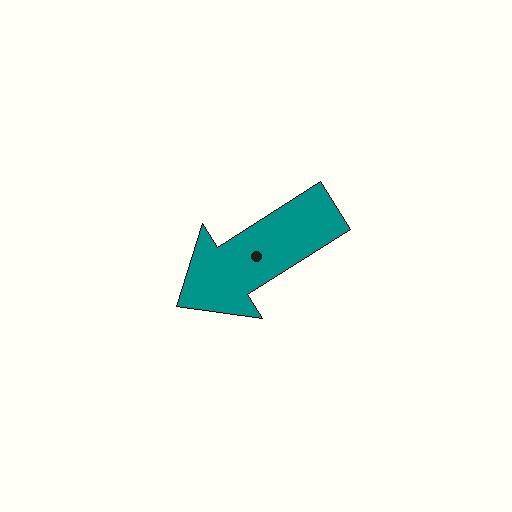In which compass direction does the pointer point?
Southwest.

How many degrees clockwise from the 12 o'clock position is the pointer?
Approximately 238 degrees.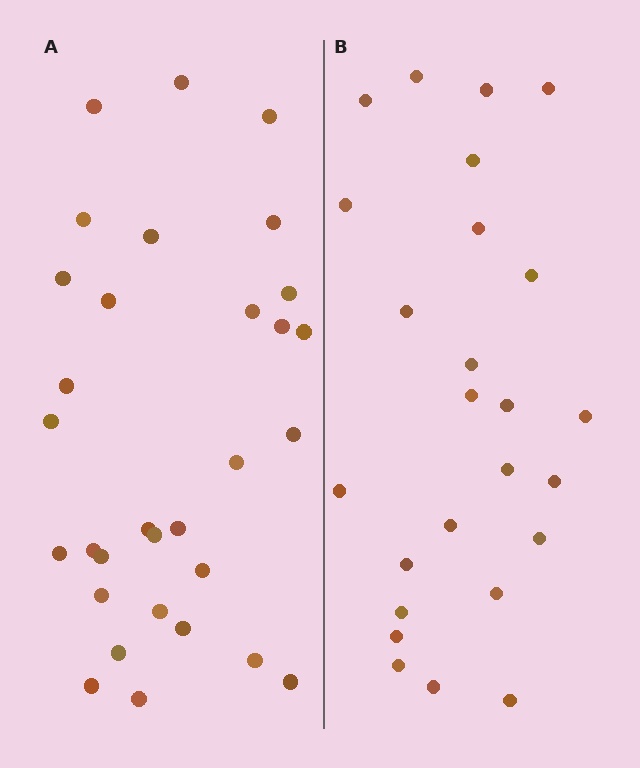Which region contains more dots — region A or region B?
Region A (the left region) has more dots.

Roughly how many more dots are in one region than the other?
Region A has about 6 more dots than region B.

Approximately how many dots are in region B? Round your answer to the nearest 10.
About 20 dots. (The exact count is 25, which rounds to 20.)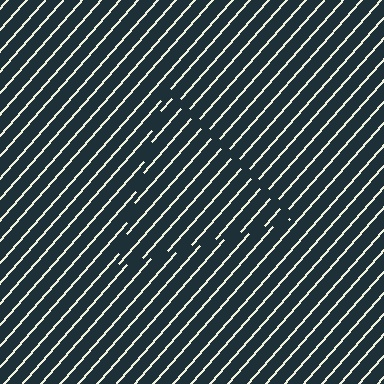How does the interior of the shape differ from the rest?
The interior of the shape contains the same grating, shifted by half a period — the contour is defined by the phase discontinuity where line-ends from the inner and outer gratings abut.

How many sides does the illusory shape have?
3 sides — the line-ends trace a triangle.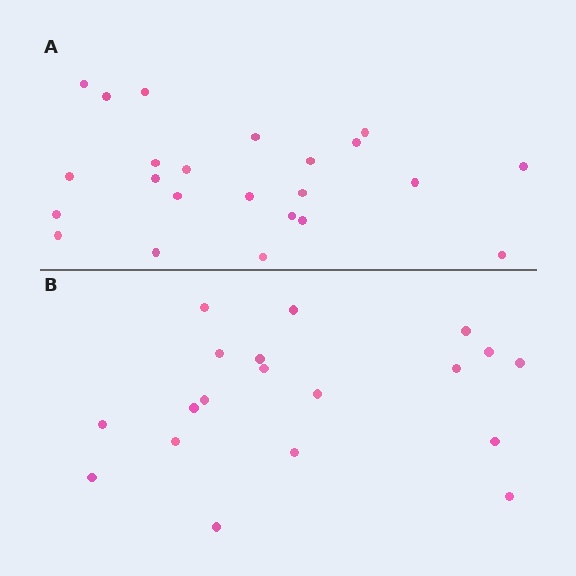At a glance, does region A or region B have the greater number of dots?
Region A (the top region) has more dots.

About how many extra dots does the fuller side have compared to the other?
Region A has about 4 more dots than region B.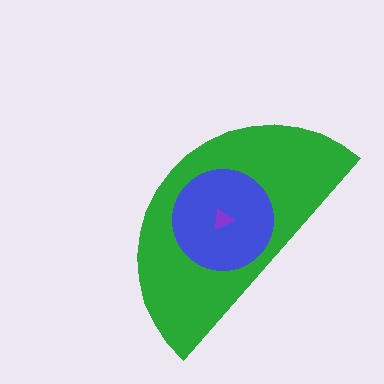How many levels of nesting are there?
3.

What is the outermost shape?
The green semicircle.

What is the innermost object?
The purple triangle.